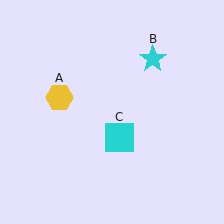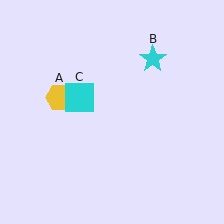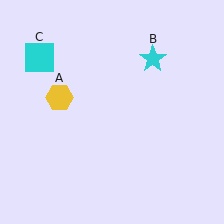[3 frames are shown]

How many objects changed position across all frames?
1 object changed position: cyan square (object C).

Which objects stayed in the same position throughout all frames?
Yellow hexagon (object A) and cyan star (object B) remained stationary.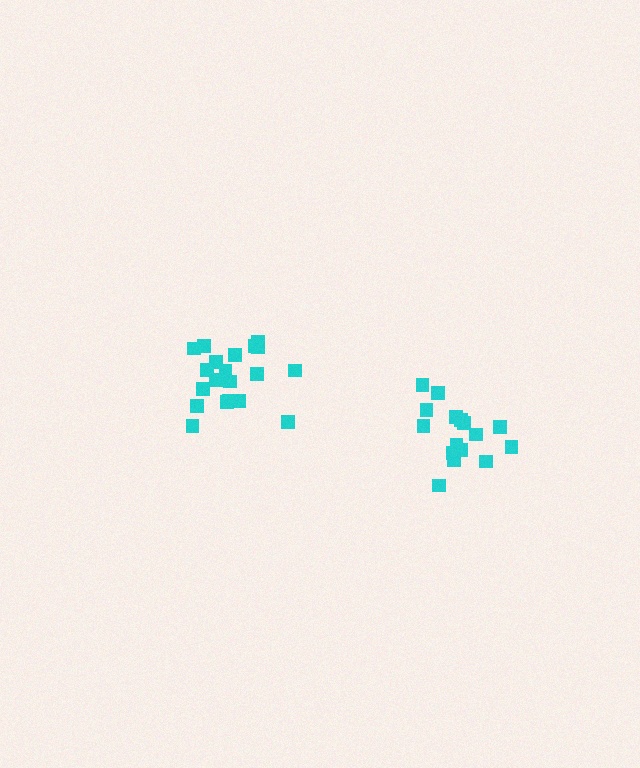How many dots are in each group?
Group 1: 16 dots, Group 2: 20 dots (36 total).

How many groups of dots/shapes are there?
There are 2 groups.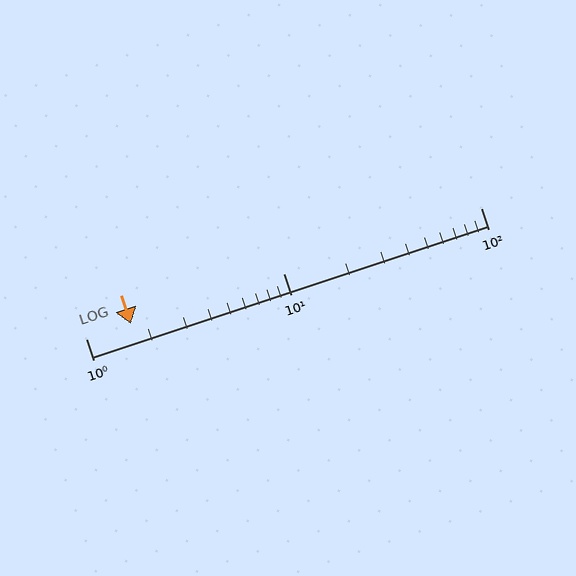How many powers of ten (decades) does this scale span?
The scale spans 2 decades, from 1 to 100.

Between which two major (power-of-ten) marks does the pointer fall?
The pointer is between 1 and 10.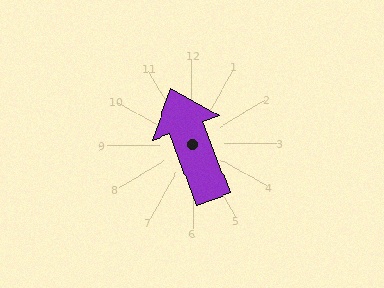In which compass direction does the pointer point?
North.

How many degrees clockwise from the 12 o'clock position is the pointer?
Approximately 340 degrees.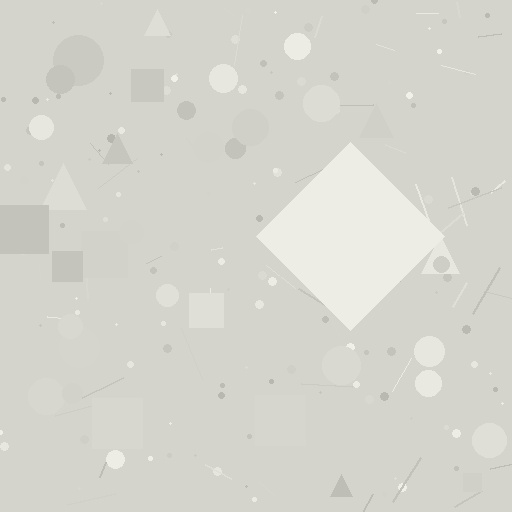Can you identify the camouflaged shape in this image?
The camouflaged shape is a diamond.